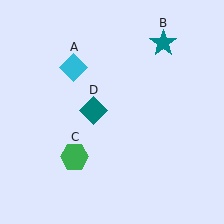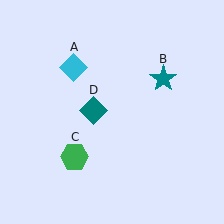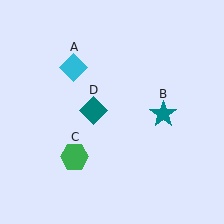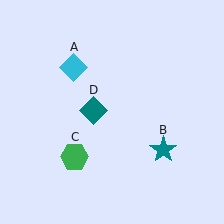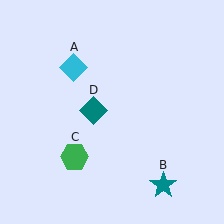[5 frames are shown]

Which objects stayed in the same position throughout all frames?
Cyan diamond (object A) and green hexagon (object C) and teal diamond (object D) remained stationary.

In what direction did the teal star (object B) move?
The teal star (object B) moved down.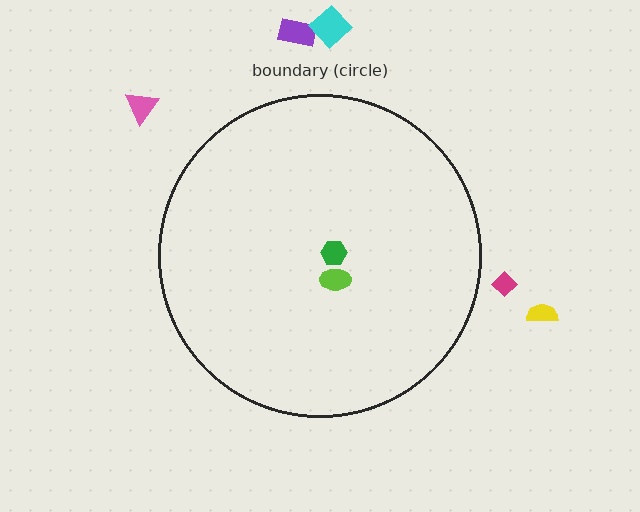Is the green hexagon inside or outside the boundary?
Inside.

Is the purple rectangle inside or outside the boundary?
Outside.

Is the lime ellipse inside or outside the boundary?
Inside.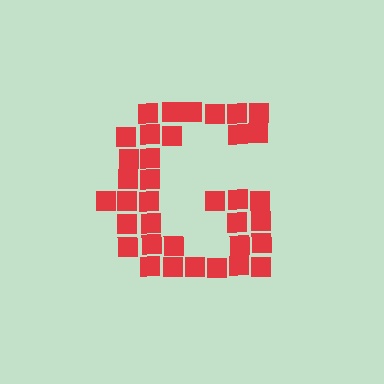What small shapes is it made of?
It is made of small squares.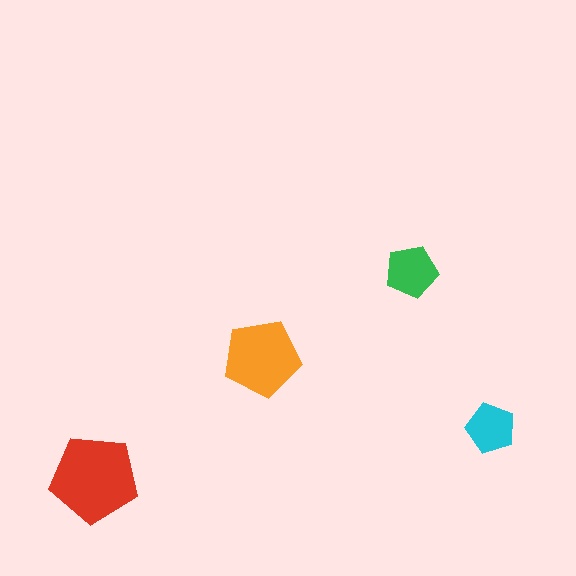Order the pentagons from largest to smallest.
the red one, the orange one, the green one, the cyan one.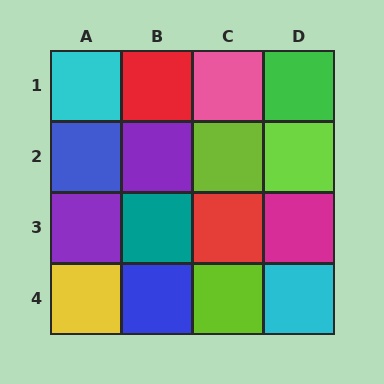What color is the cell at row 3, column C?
Red.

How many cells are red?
2 cells are red.